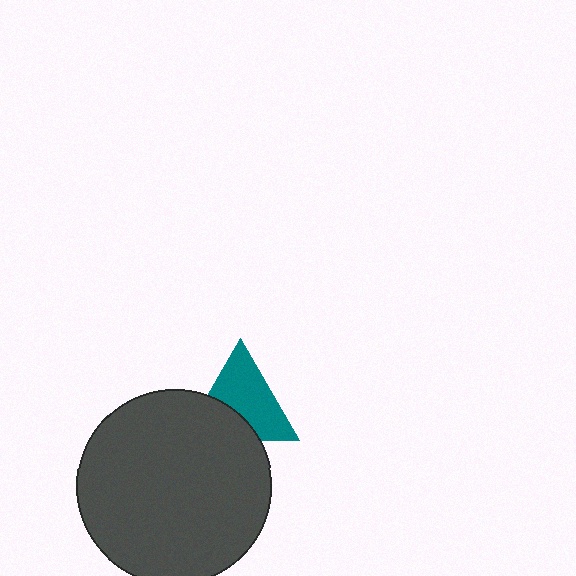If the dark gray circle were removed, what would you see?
You would see the complete teal triangle.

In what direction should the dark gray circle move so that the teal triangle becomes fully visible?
The dark gray circle should move down. That is the shortest direction to clear the overlap and leave the teal triangle fully visible.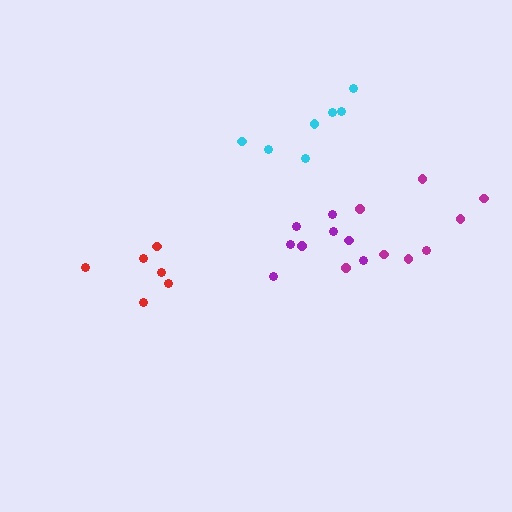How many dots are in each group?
Group 1: 8 dots, Group 2: 6 dots, Group 3: 7 dots, Group 4: 8 dots (29 total).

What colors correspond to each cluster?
The clusters are colored: magenta, red, cyan, purple.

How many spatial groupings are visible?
There are 4 spatial groupings.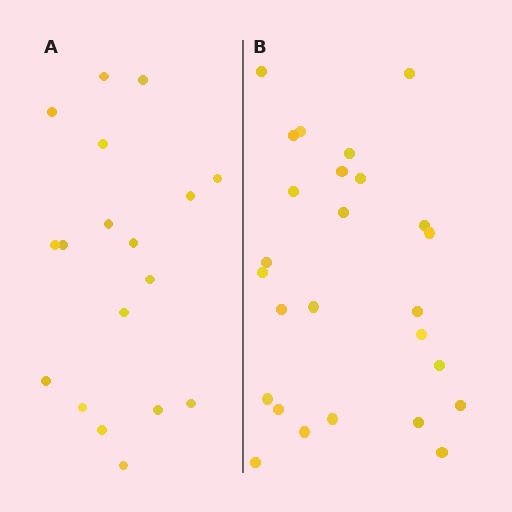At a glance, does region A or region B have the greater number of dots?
Region B (the right region) has more dots.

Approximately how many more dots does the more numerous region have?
Region B has roughly 8 or so more dots than region A.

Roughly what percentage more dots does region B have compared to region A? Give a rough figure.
About 45% more.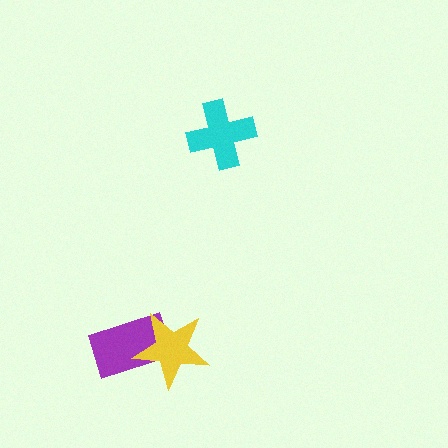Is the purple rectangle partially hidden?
Yes, it is partially covered by another shape.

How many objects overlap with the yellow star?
1 object overlaps with the yellow star.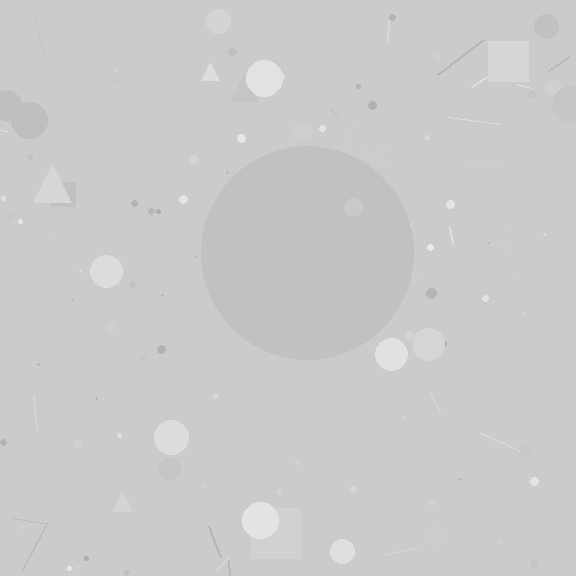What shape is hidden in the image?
A circle is hidden in the image.